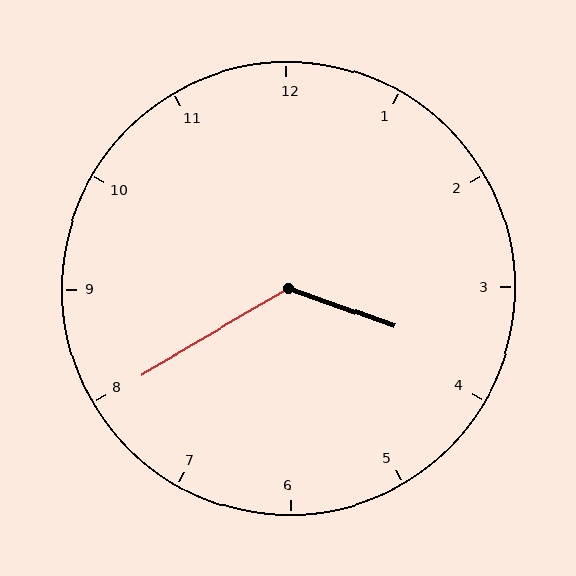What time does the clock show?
3:40.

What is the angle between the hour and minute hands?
Approximately 130 degrees.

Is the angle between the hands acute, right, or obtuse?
It is obtuse.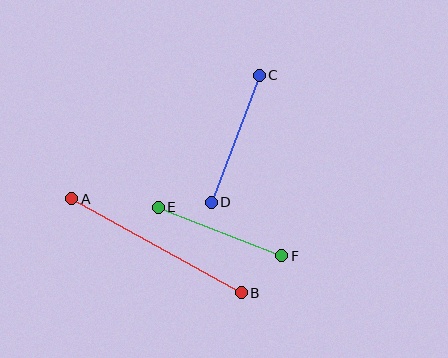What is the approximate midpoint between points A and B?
The midpoint is at approximately (157, 246) pixels.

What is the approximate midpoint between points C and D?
The midpoint is at approximately (235, 139) pixels.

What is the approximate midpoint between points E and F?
The midpoint is at approximately (220, 231) pixels.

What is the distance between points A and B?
The distance is approximately 194 pixels.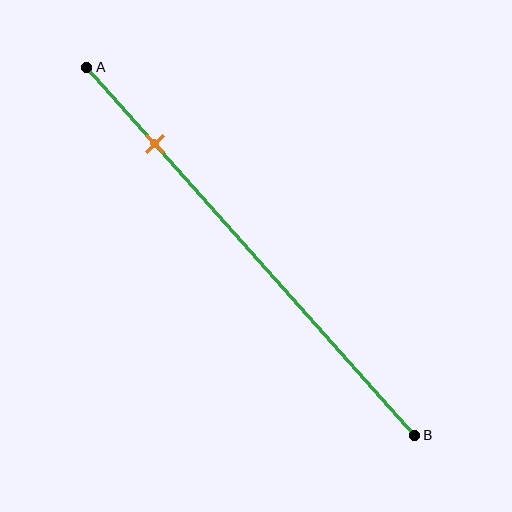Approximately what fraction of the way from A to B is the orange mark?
The orange mark is approximately 20% of the way from A to B.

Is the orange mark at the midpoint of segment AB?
No, the mark is at about 20% from A, not at the 50% midpoint.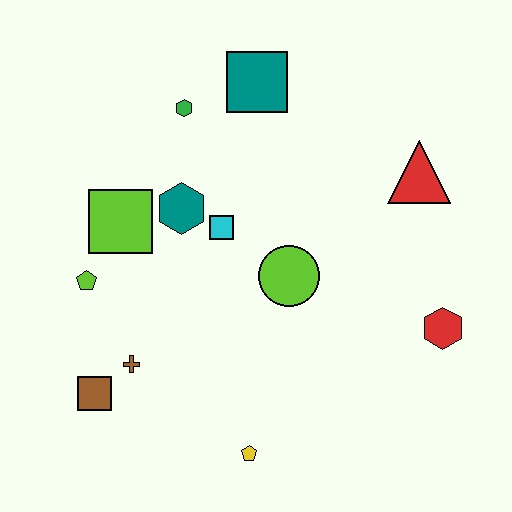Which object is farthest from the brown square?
The red triangle is farthest from the brown square.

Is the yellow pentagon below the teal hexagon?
Yes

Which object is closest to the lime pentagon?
The lime square is closest to the lime pentagon.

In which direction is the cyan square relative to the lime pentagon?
The cyan square is to the right of the lime pentagon.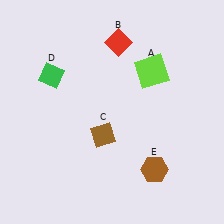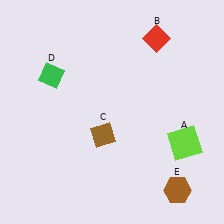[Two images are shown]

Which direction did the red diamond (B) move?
The red diamond (B) moved right.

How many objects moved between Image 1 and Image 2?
3 objects moved between the two images.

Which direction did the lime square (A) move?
The lime square (A) moved down.